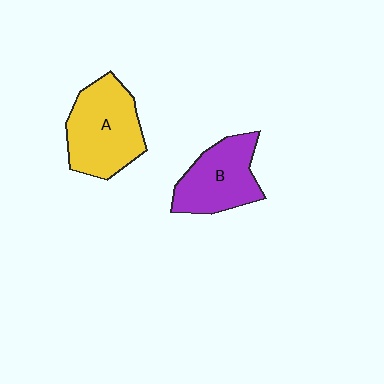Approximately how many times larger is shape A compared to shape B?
Approximately 1.2 times.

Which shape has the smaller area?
Shape B (purple).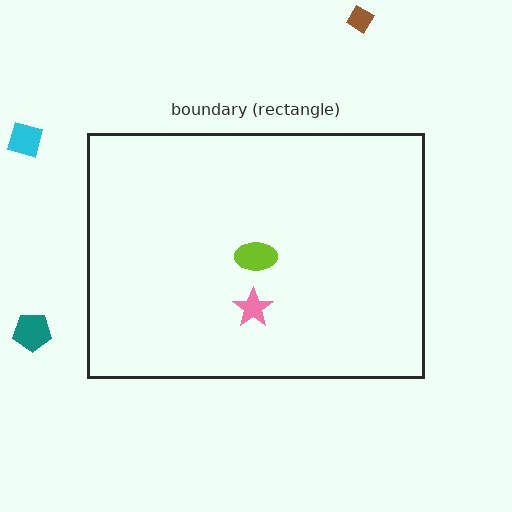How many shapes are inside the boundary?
2 inside, 3 outside.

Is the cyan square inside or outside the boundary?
Outside.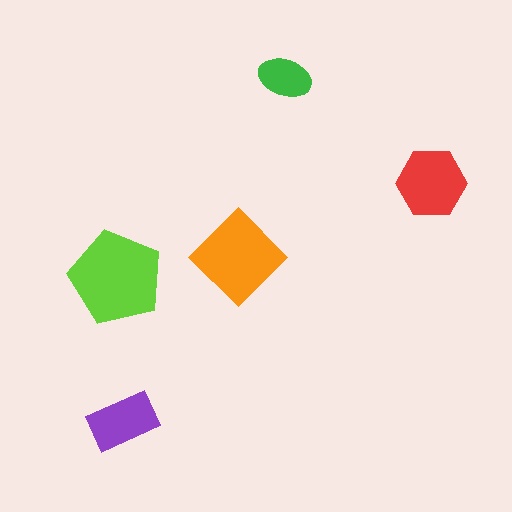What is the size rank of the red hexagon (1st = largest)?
3rd.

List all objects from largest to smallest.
The lime pentagon, the orange diamond, the red hexagon, the purple rectangle, the green ellipse.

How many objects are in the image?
There are 5 objects in the image.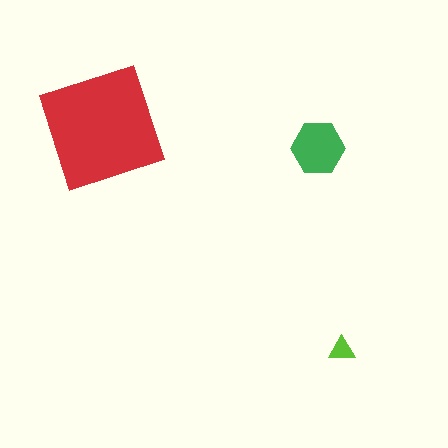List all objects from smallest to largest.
The lime triangle, the green hexagon, the red square.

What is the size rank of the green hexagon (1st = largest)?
2nd.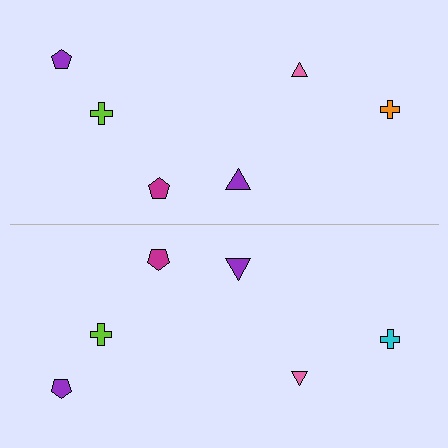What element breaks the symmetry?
The cyan cross on the bottom side breaks the symmetry — its mirror counterpart is orange.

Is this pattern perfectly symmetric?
No, the pattern is not perfectly symmetric. The cyan cross on the bottom side breaks the symmetry — its mirror counterpart is orange.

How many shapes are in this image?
There are 12 shapes in this image.